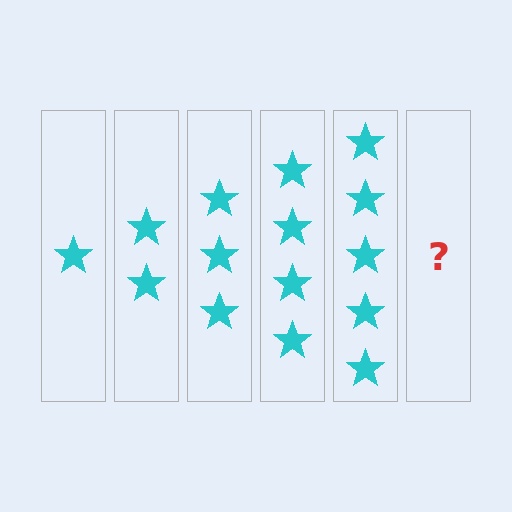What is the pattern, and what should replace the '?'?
The pattern is that each step adds one more star. The '?' should be 6 stars.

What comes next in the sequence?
The next element should be 6 stars.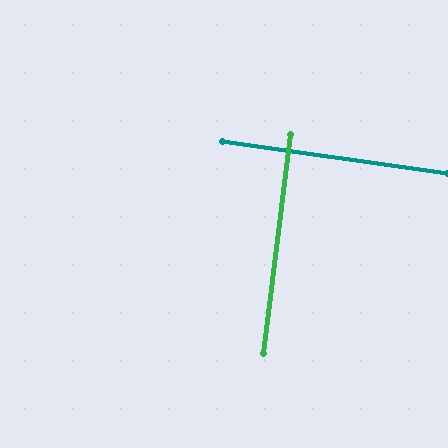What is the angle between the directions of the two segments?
Approximately 89 degrees.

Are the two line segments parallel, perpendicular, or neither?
Perpendicular — they meet at approximately 89°.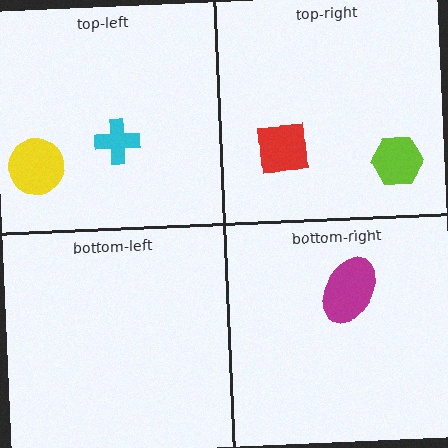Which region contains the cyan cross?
The top-left region.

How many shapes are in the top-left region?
2.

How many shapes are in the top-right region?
2.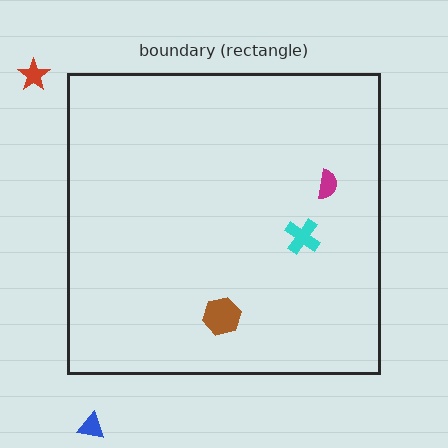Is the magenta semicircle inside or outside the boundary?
Inside.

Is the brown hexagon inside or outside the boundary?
Inside.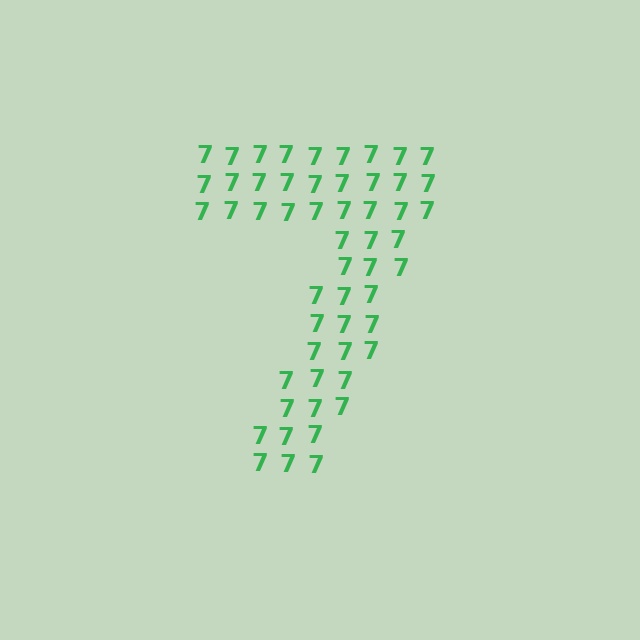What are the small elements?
The small elements are digit 7's.